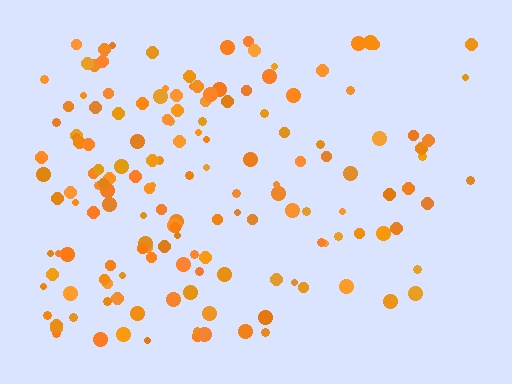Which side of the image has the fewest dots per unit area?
The right.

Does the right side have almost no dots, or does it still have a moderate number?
Still a moderate number, just noticeably fewer than the left.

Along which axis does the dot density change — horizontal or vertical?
Horizontal.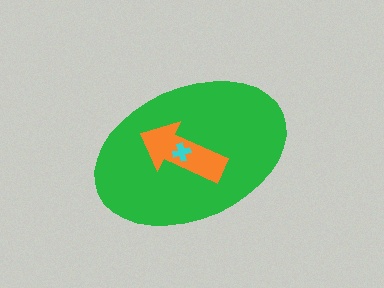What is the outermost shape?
The green ellipse.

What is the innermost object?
The cyan cross.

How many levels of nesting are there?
3.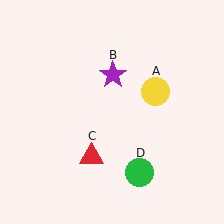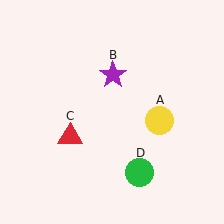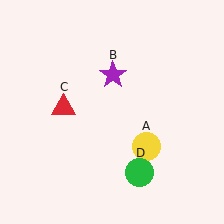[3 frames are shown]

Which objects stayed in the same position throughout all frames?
Purple star (object B) and green circle (object D) remained stationary.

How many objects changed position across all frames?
2 objects changed position: yellow circle (object A), red triangle (object C).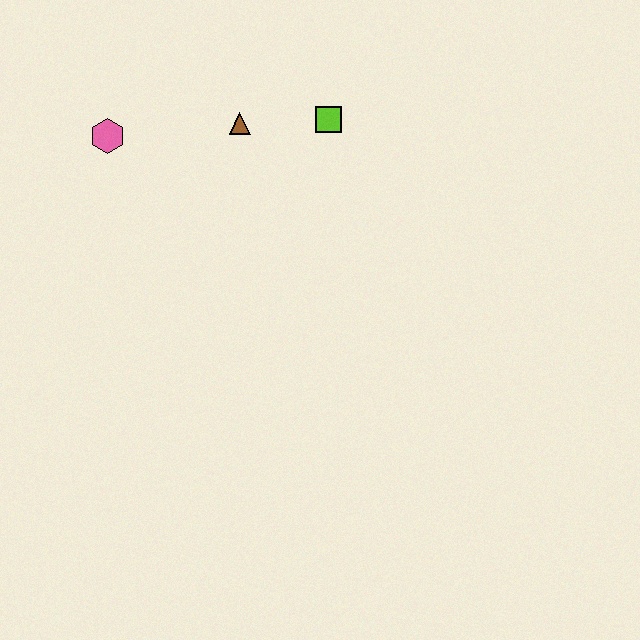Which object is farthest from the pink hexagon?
The lime square is farthest from the pink hexagon.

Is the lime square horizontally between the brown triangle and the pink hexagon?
No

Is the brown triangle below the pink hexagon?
No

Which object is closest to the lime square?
The brown triangle is closest to the lime square.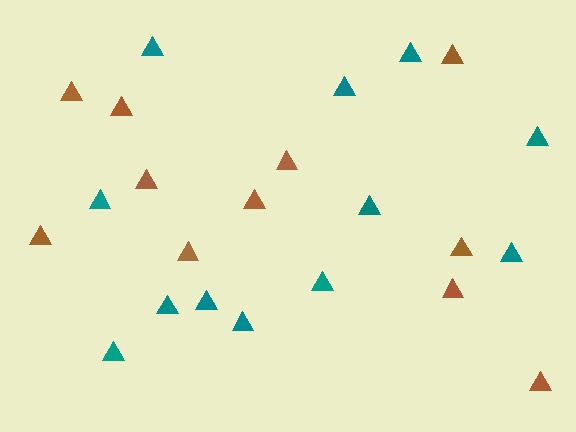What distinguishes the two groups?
There are 2 groups: one group of brown triangles (11) and one group of teal triangles (12).